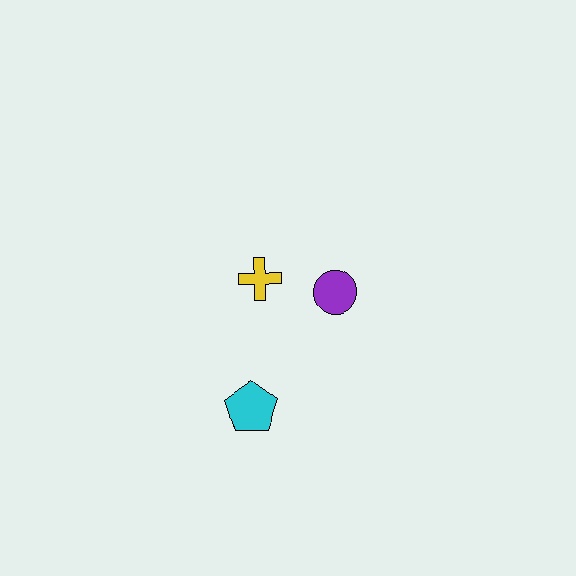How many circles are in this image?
There is 1 circle.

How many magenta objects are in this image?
There are no magenta objects.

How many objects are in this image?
There are 3 objects.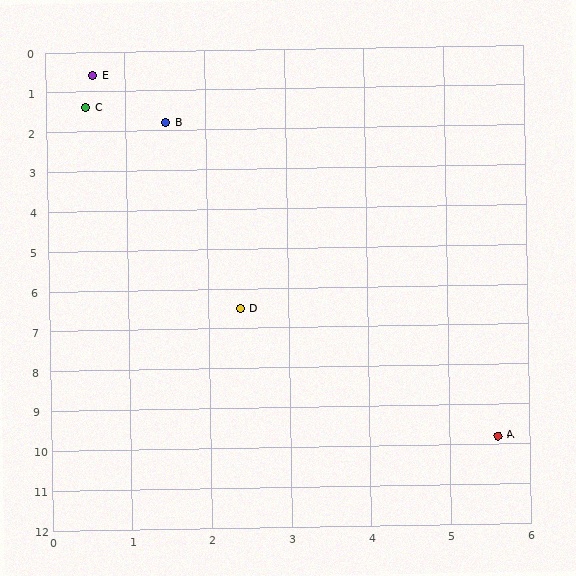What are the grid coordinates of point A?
Point A is at approximately (5.6, 9.8).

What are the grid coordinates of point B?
Point B is at approximately (1.5, 1.8).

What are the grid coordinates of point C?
Point C is at approximately (0.5, 1.4).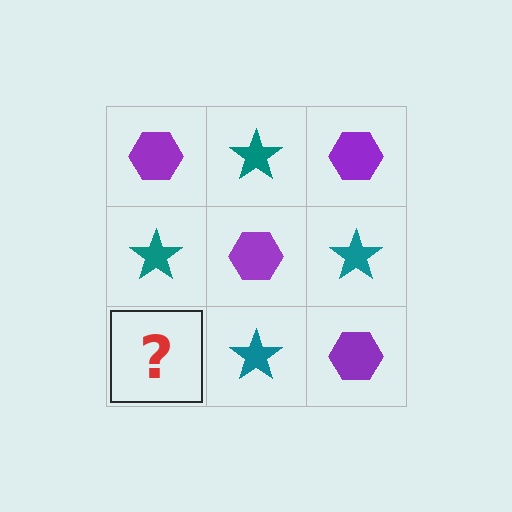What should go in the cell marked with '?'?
The missing cell should contain a purple hexagon.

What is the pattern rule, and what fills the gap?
The rule is that it alternates purple hexagon and teal star in a checkerboard pattern. The gap should be filled with a purple hexagon.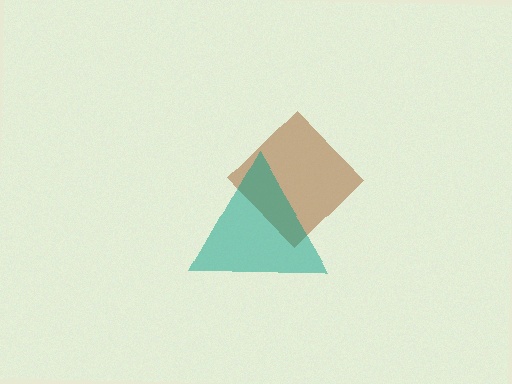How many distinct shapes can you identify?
There are 2 distinct shapes: a brown diamond, a teal triangle.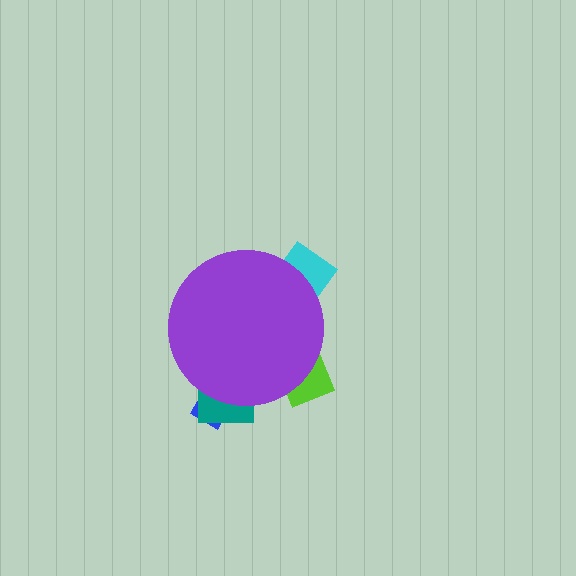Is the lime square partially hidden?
Yes, the lime square is partially hidden behind the purple circle.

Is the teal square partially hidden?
Yes, the teal square is partially hidden behind the purple circle.